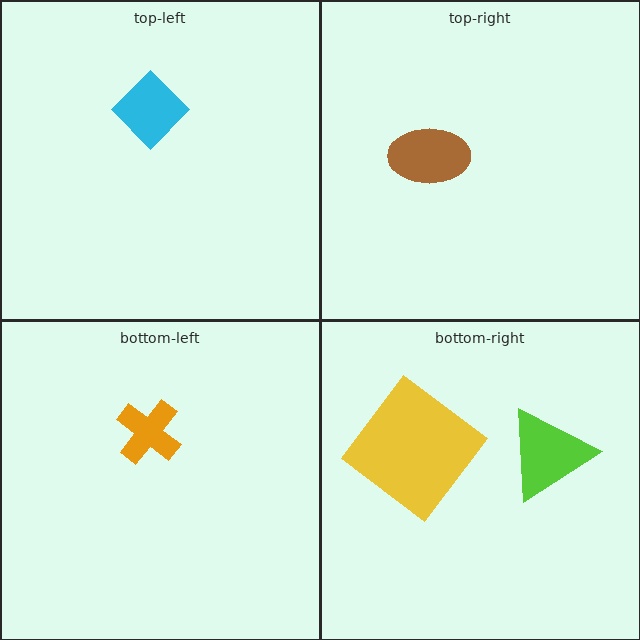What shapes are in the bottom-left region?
The orange cross.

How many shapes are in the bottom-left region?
1.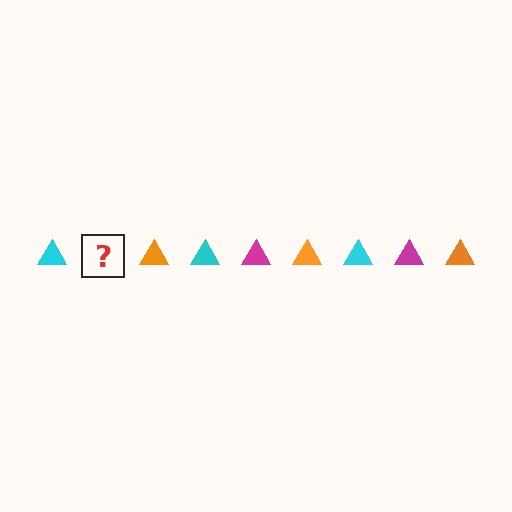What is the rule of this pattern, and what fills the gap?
The rule is that the pattern cycles through cyan, magenta, orange triangles. The gap should be filled with a magenta triangle.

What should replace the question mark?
The question mark should be replaced with a magenta triangle.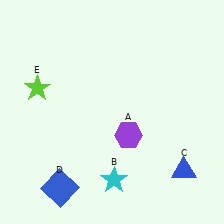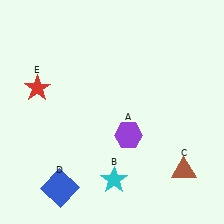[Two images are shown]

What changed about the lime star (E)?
In Image 1, E is lime. In Image 2, it changed to red.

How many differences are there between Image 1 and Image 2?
There are 2 differences between the two images.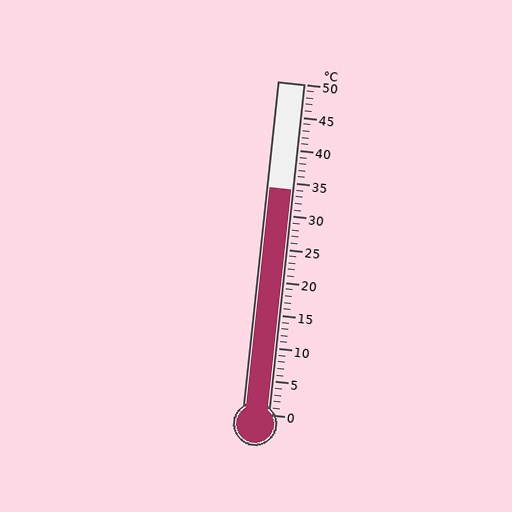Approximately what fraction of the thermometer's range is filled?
The thermometer is filled to approximately 70% of its range.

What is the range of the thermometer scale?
The thermometer scale ranges from 0°C to 50°C.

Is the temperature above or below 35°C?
The temperature is below 35°C.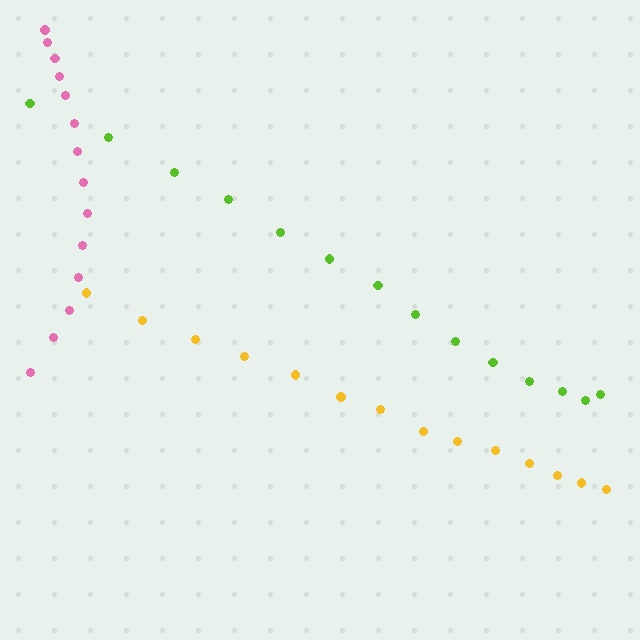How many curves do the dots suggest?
There are 3 distinct paths.